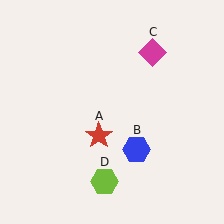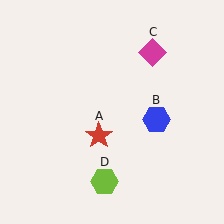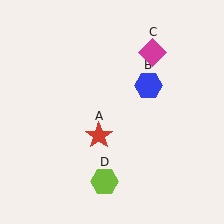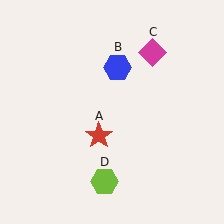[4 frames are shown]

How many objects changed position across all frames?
1 object changed position: blue hexagon (object B).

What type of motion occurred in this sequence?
The blue hexagon (object B) rotated counterclockwise around the center of the scene.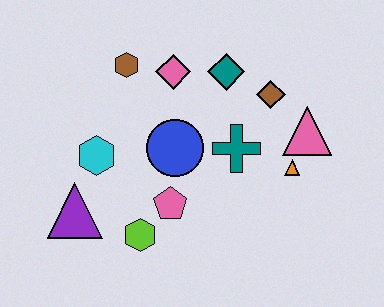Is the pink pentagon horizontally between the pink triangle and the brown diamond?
No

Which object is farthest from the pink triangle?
The purple triangle is farthest from the pink triangle.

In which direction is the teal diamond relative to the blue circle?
The teal diamond is above the blue circle.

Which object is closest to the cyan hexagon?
The purple triangle is closest to the cyan hexagon.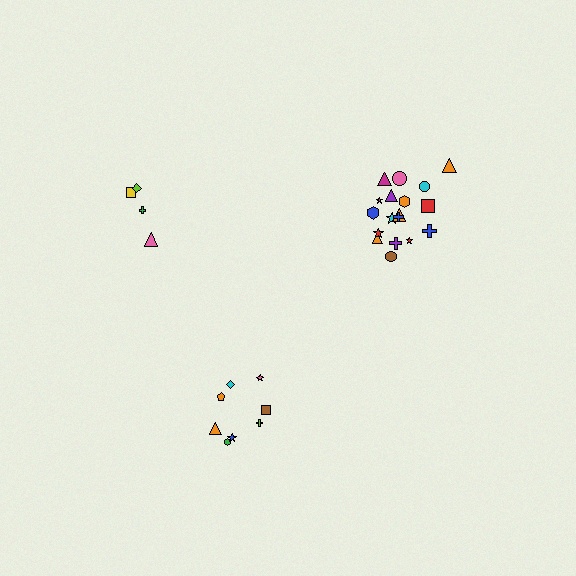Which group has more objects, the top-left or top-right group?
The top-right group.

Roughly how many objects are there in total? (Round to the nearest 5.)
Roughly 30 objects in total.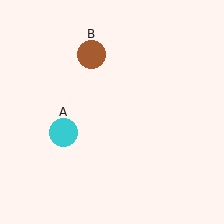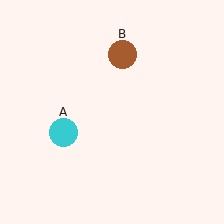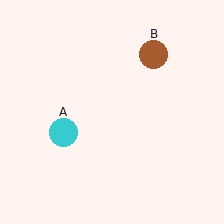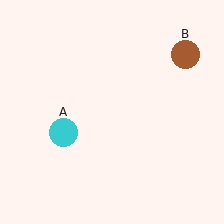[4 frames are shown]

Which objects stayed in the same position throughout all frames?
Cyan circle (object A) remained stationary.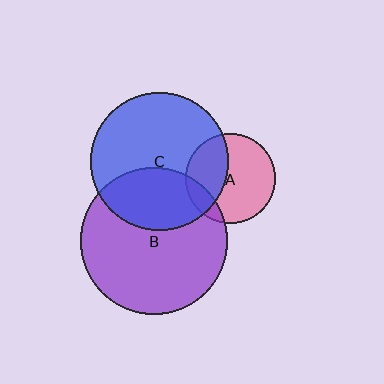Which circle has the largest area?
Circle B (purple).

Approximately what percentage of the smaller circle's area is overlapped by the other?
Approximately 35%.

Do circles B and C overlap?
Yes.